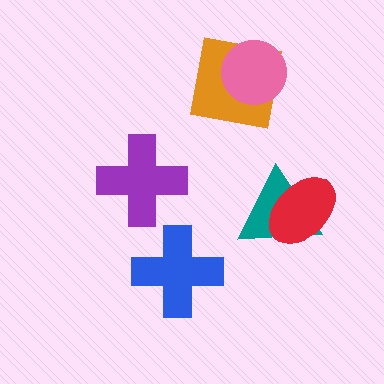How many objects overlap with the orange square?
1 object overlaps with the orange square.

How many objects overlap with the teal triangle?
1 object overlaps with the teal triangle.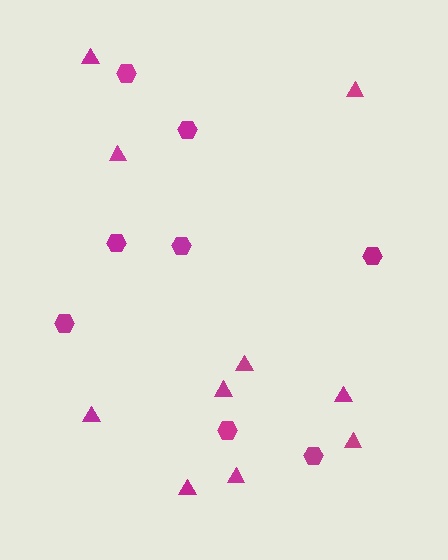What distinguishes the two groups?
There are 2 groups: one group of hexagons (8) and one group of triangles (10).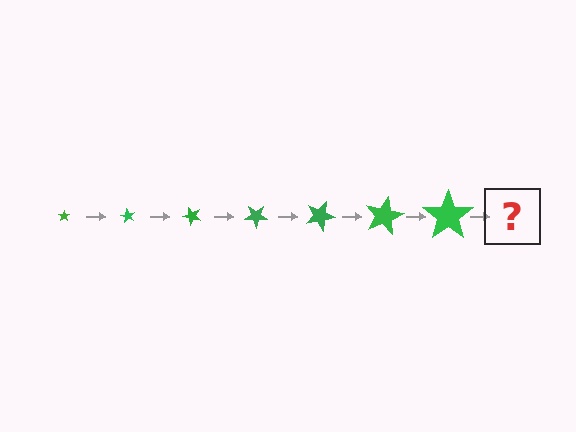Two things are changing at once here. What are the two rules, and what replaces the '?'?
The two rules are that the star grows larger each step and it rotates 60 degrees each step. The '?' should be a star, larger than the previous one and rotated 420 degrees from the start.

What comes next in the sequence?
The next element should be a star, larger than the previous one and rotated 420 degrees from the start.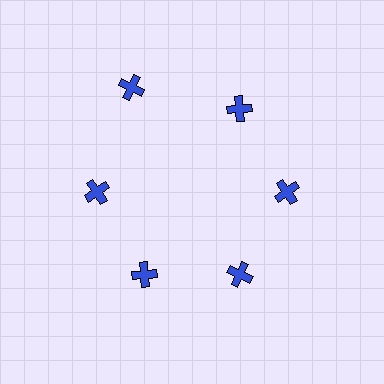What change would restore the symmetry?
The symmetry would be restored by moving it inward, back onto the ring so that all 6 crosses sit at equal angles and equal distance from the center.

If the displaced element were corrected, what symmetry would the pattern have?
It would have 6-fold rotational symmetry — the pattern would map onto itself every 60 degrees.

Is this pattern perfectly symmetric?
No. The 6 blue crosses are arranged in a ring, but one element near the 11 o'clock position is pushed outward from the center, breaking the 6-fold rotational symmetry.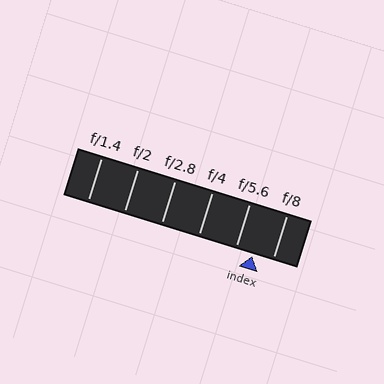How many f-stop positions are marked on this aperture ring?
There are 6 f-stop positions marked.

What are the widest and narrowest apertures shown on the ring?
The widest aperture shown is f/1.4 and the narrowest is f/8.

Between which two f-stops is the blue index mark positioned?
The index mark is between f/5.6 and f/8.